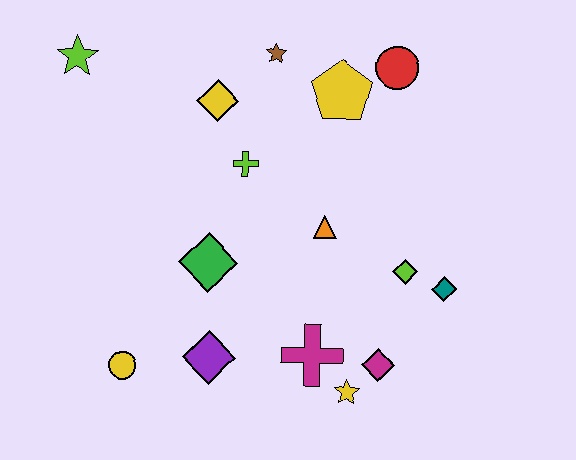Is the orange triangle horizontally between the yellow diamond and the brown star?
No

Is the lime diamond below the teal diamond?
No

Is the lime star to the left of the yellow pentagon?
Yes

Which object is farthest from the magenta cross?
The lime star is farthest from the magenta cross.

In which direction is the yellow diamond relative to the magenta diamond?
The yellow diamond is above the magenta diamond.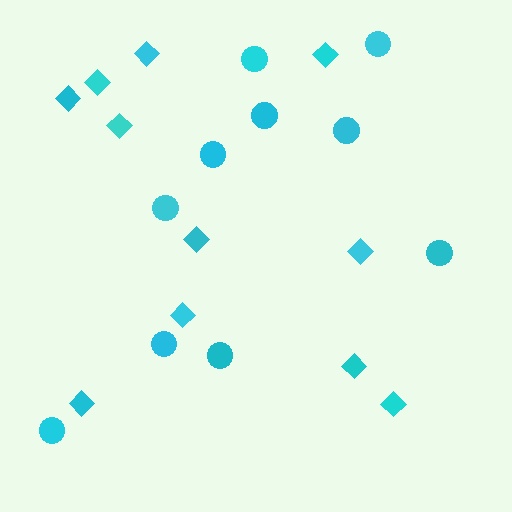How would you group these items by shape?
There are 2 groups: one group of circles (10) and one group of diamonds (11).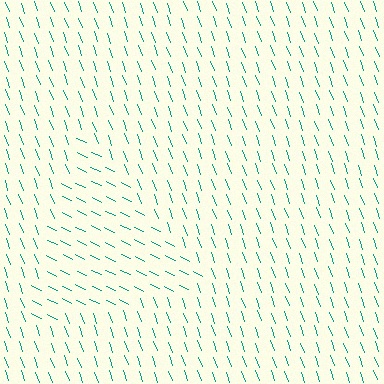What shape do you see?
I see a triangle.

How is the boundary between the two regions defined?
The boundary is defined purely by a change in line orientation (approximately 45 degrees difference). All lines are the same color and thickness.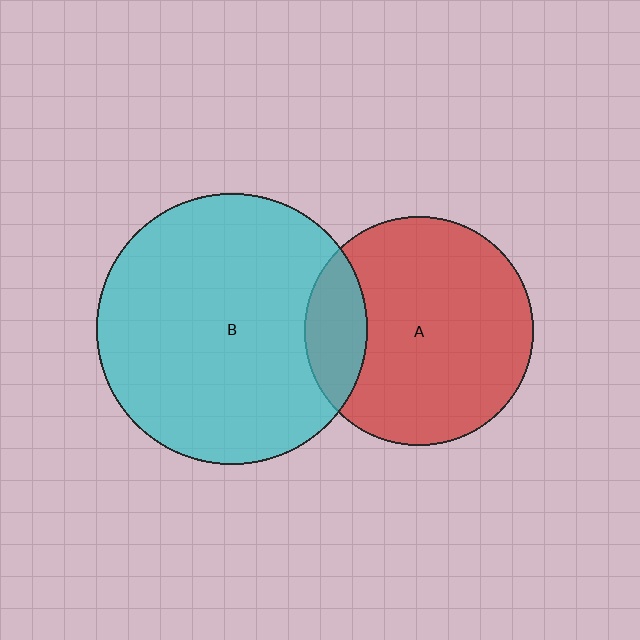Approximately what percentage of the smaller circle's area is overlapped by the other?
Approximately 15%.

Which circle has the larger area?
Circle B (cyan).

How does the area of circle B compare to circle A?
Approximately 1.4 times.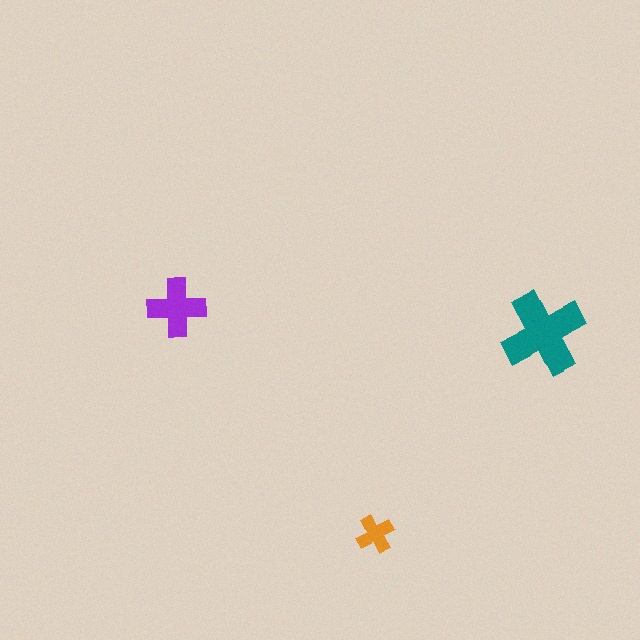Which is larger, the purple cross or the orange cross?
The purple one.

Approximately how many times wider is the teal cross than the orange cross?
About 2 times wider.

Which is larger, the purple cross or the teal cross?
The teal one.